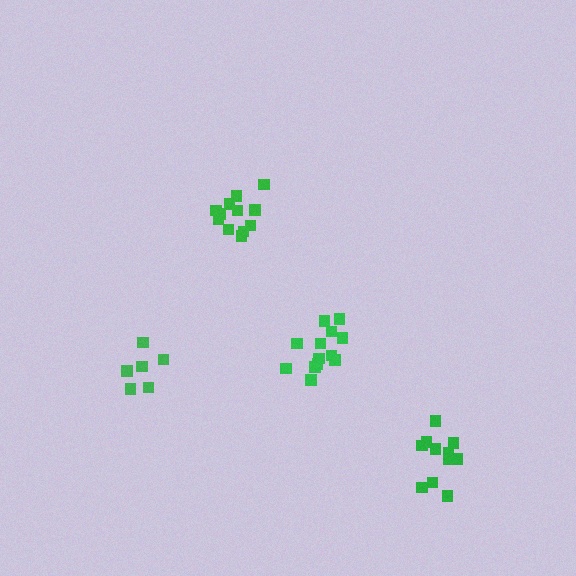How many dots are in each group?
Group 1: 7 dots, Group 2: 13 dots, Group 3: 12 dots, Group 4: 11 dots (43 total).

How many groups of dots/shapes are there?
There are 4 groups.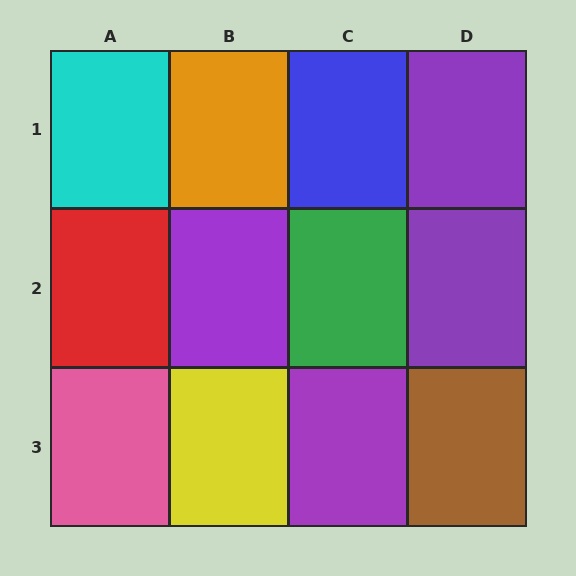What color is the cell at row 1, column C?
Blue.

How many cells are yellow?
1 cell is yellow.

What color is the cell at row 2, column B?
Purple.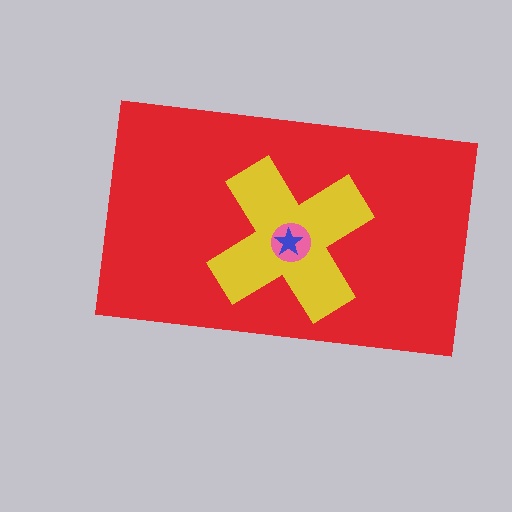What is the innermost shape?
The blue star.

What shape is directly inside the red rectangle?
The yellow cross.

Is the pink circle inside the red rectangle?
Yes.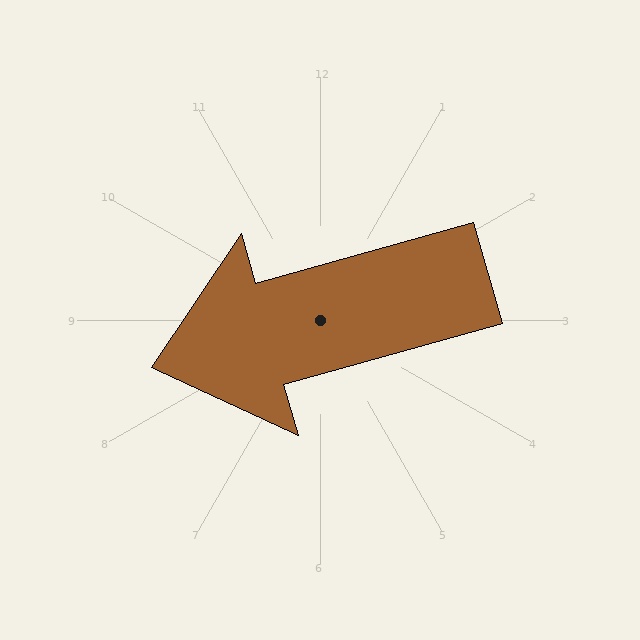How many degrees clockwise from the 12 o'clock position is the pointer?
Approximately 254 degrees.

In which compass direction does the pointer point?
West.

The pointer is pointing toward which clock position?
Roughly 8 o'clock.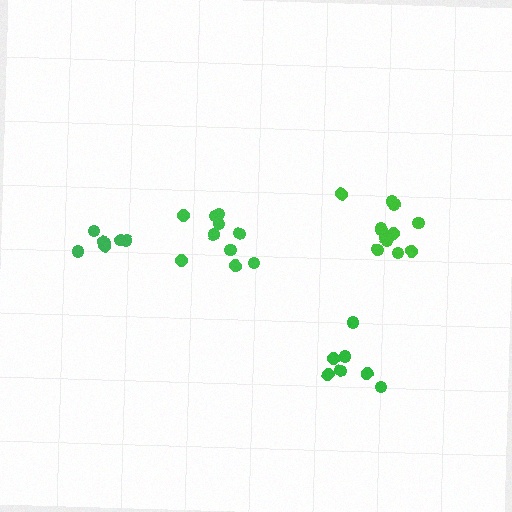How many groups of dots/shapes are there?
There are 4 groups.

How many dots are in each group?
Group 1: 10 dots, Group 2: 7 dots, Group 3: 12 dots, Group 4: 7 dots (36 total).